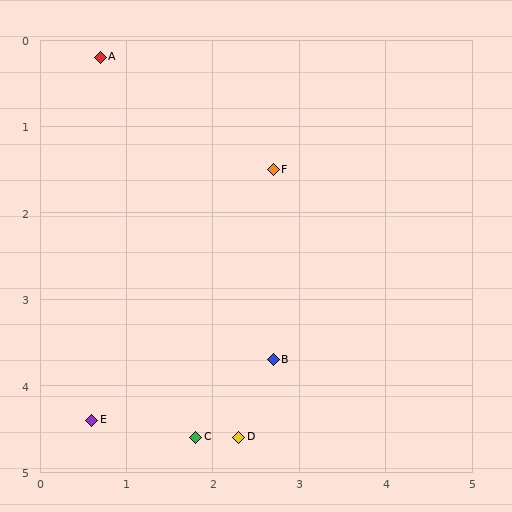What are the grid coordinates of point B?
Point B is at approximately (2.7, 3.7).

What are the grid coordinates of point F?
Point F is at approximately (2.7, 1.5).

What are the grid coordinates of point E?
Point E is at approximately (0.6, 4.4).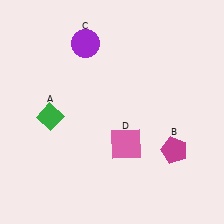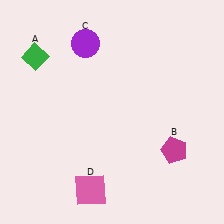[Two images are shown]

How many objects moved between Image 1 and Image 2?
2 objects moved between the two images.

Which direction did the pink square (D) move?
The pink square (D) moved down.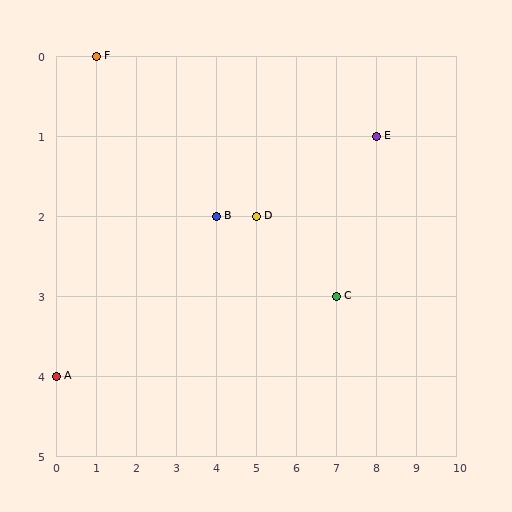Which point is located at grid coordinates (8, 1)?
Point E is at (8, 1).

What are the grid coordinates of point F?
Point F is at grid coordinates (1, 0).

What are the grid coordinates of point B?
Point B is at grid coordinates (4, 2).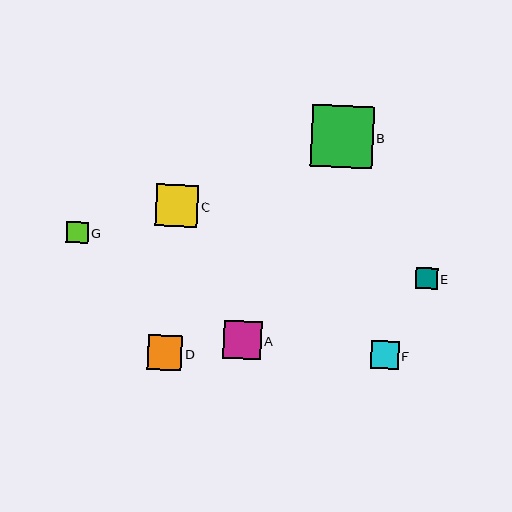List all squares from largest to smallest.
From largest to smallest: B, C, A, D, F, E, G.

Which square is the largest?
Square B is the largest with a size of approximately 62 pixels.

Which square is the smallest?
Square G is the smallest with a size of approximately 21 pixels.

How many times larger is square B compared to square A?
Square B is approximately 1.6 times the size of square A.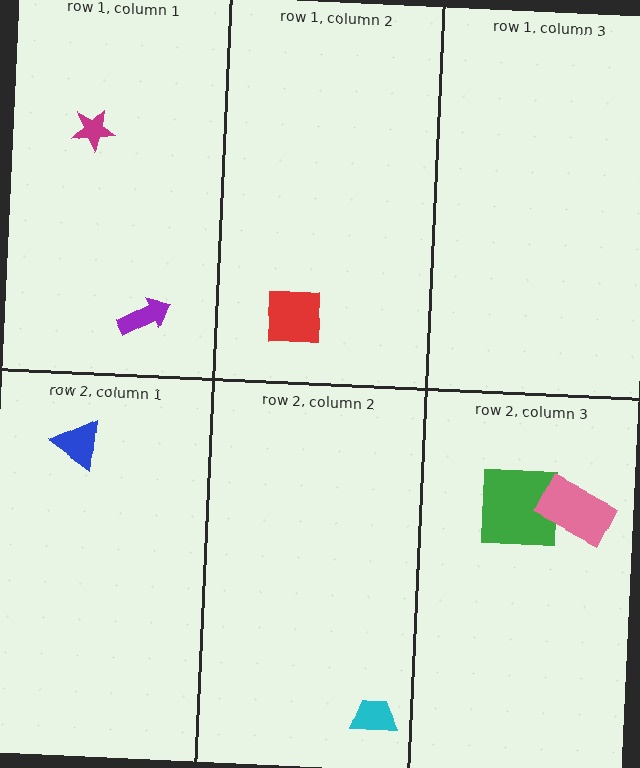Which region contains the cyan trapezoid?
The row 2, column 2 region.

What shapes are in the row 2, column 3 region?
The green square, the pink rectangle.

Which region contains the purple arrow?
The row 1, column 1 region.